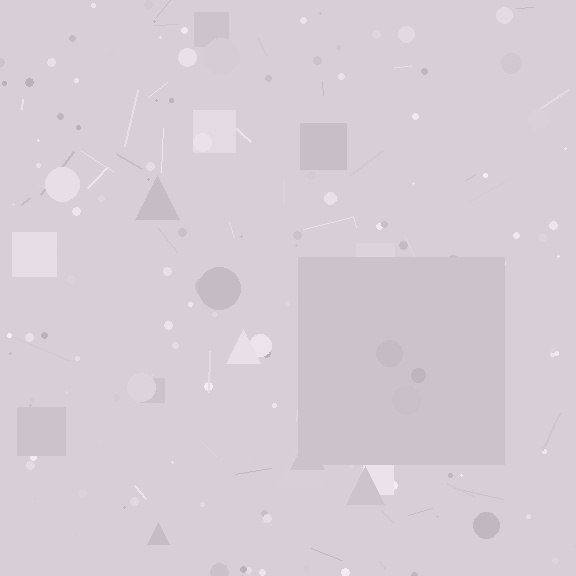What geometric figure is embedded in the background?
A square is embedded in the background.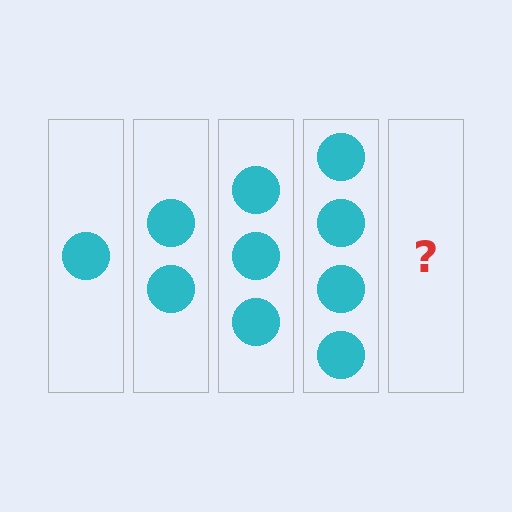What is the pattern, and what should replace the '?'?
The pattern is that each step adds one more circle. The '?' should be 5 circles.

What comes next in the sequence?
The next element should be 5 circles.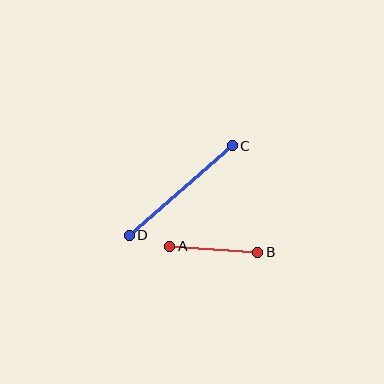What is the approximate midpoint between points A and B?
The midpoint is at approximately (214, 249) pixels.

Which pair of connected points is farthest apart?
Points C and D are farthest apart.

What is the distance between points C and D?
The distance is approximately 136 pixels.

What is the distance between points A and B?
The distance is approximately 88 pixels.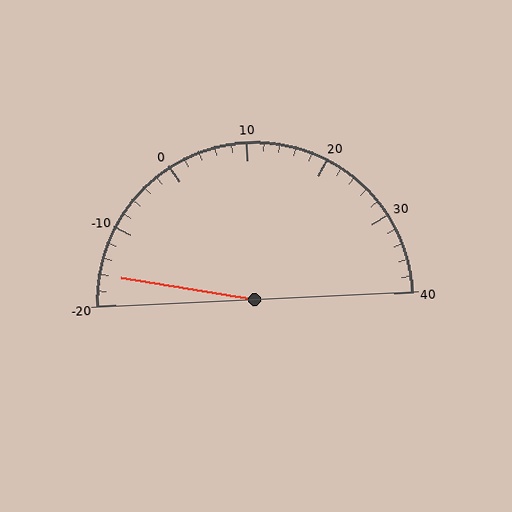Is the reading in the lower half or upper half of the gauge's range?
The reading is in the lower half of the range (-20 to 40).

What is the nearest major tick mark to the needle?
The nearest major tick mark is -20.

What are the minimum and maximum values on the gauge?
The gauge ranges from -20 to 40.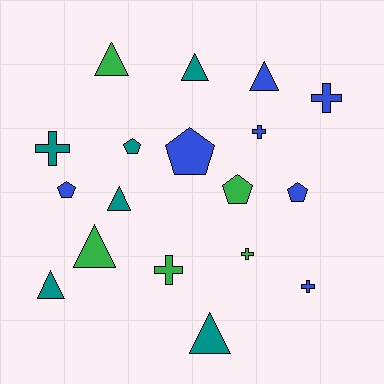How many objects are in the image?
There are 18 objects.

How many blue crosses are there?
There are 3 blue crosses.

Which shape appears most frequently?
Triangle, with 7 objects.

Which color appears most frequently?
Blue, with 7 objects.